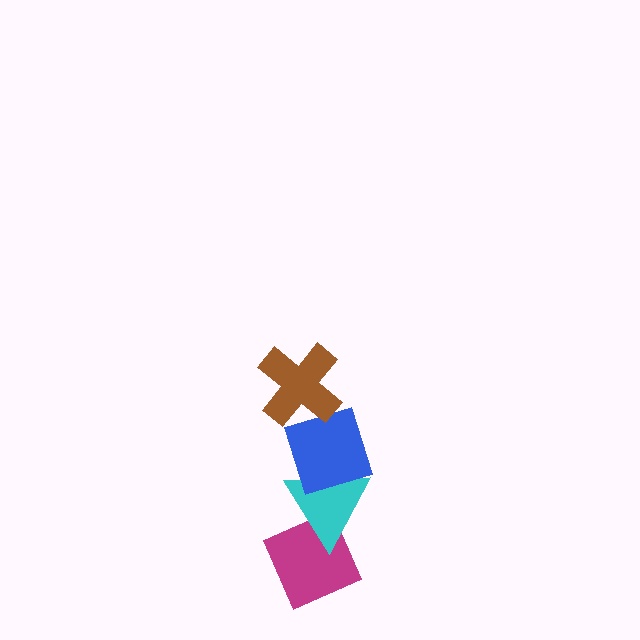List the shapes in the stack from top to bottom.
From top to bottom: the brown cross, the blue diamond, the cyan triangle, the magenta diamond.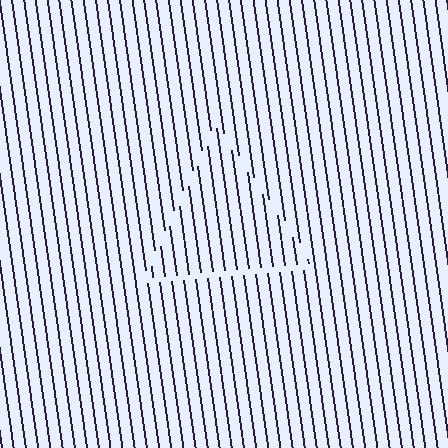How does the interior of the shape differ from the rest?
The interior of the shape contains the same grating, shifted by half a period — the contour is defined by the phase discontinuity where line-ends from the inner and outer gratings abut.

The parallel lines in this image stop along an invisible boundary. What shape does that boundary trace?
An illusory triangle. The interior of the shape contains the same grating, shifted by half a period — the contour is defined by the phase discontinuity where line-ends from the inner and outer gratings abut.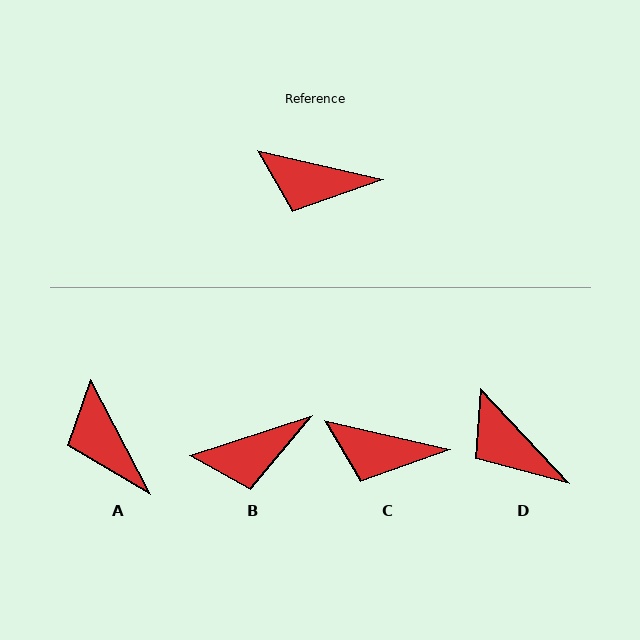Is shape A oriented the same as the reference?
No, it is off by about 50 degrees.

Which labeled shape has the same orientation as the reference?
C.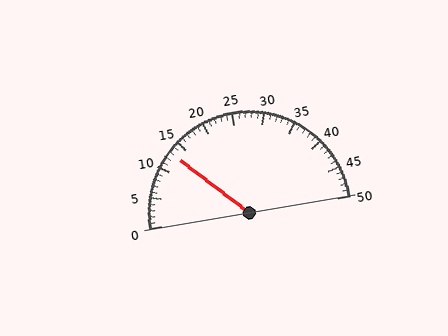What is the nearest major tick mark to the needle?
The nearest major tick mark is 15.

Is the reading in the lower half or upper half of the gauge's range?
The reading is in the lower half of the range (0 to 50).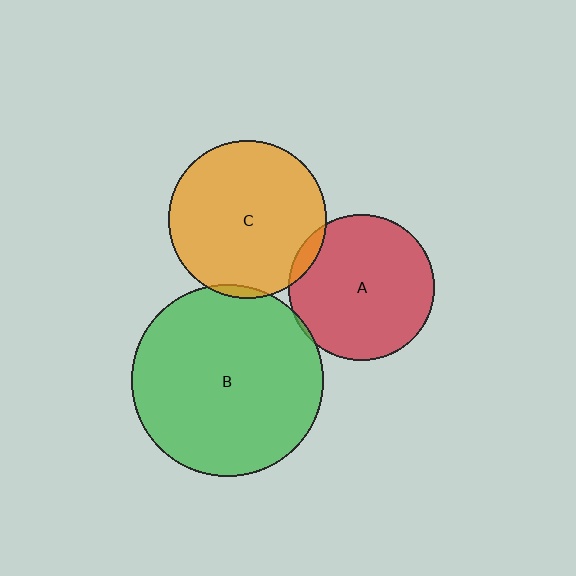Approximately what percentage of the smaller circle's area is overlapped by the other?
Approximately 5%.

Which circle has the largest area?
Circle B (green).